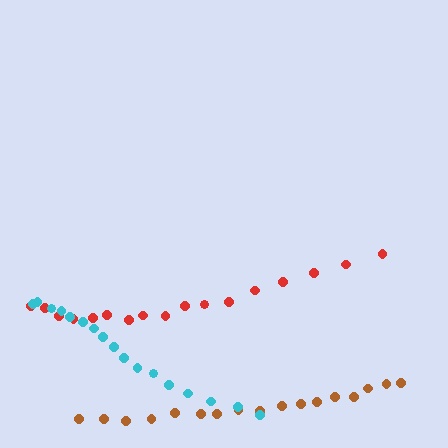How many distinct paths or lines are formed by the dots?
There are 3 distinct paths.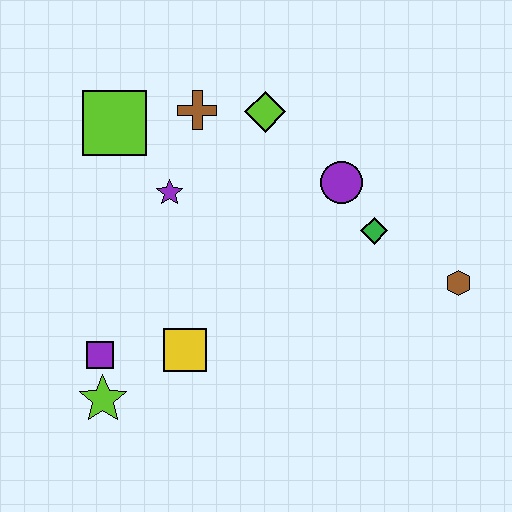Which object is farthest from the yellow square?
The brown hexagon is farthest from the yellow square.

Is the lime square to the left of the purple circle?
Yes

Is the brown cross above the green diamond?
Yes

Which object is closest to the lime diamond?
The brown cross is closest to the lime diamond.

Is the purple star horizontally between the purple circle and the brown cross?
No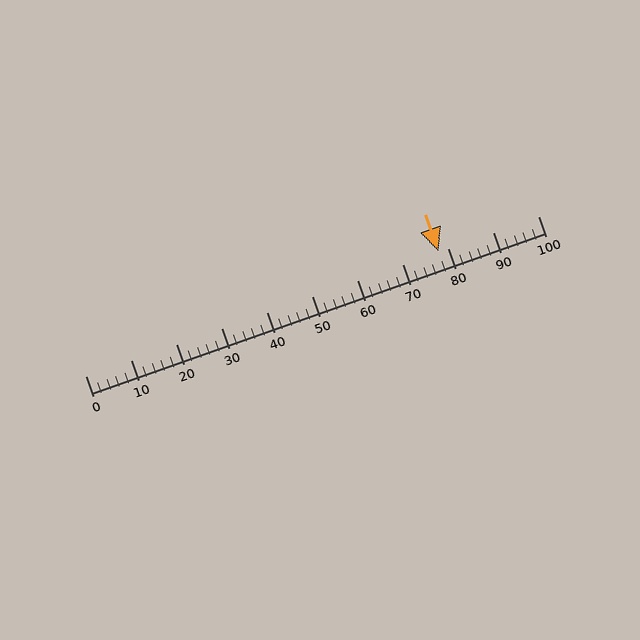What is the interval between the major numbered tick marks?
The major tick marks are spaced 10 units apart.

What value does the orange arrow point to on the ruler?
The orange arrow points to approximately 78.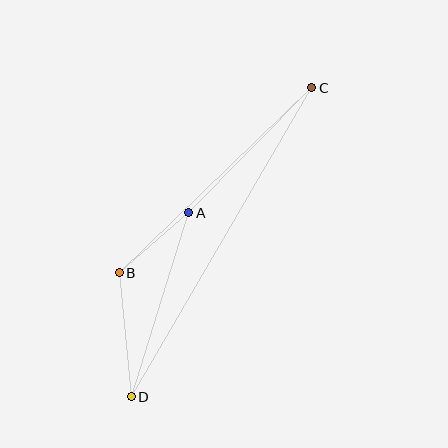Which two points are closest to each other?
Points A and B are closest to each other.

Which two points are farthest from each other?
Points C and D are farthest from each other.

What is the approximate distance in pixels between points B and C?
The distance between B and C is approximately 267 pixels.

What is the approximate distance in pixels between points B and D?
The distance between B and D is approximately 124 pixels.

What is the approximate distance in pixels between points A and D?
The distance between A and D is approximately 193 pixels.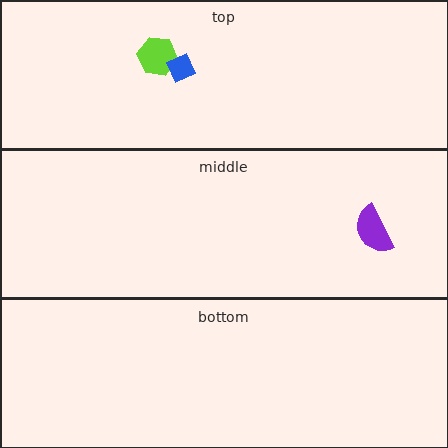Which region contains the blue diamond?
The top region.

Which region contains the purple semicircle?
The middle region.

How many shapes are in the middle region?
1.